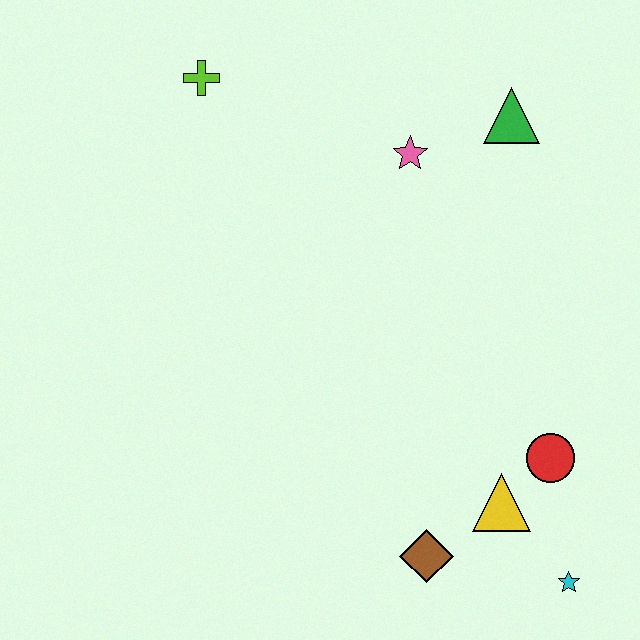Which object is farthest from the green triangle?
The cyan star is farthest from the green triangle.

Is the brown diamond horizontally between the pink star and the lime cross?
No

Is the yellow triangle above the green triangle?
No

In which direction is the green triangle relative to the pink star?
The green triangle is to the right of the pink star.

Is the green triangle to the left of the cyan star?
Yes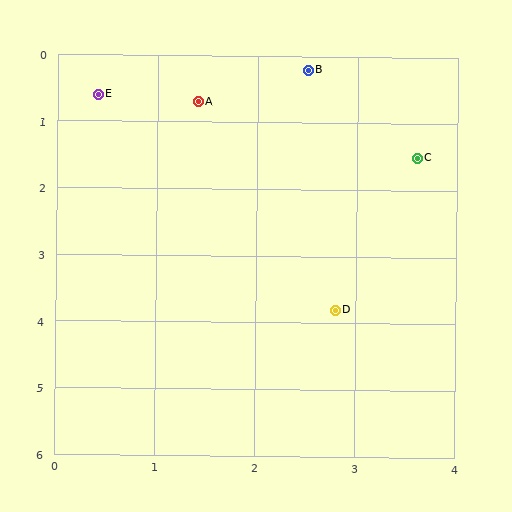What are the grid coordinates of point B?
Point B is at approximately (2.5, 0.2).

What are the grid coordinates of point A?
Point A is at approximately (1.4, 0.7).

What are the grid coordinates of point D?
Point D is at approximately (2.8, 3.8).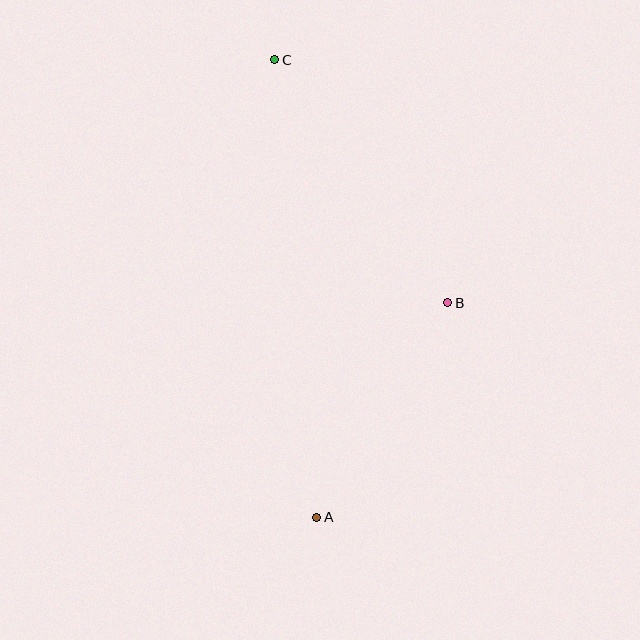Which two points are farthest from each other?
Points A and C are farthest from each other.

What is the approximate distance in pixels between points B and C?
The distance between B and C is approximately 298 pixels.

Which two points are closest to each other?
Points A and B are closest to each other.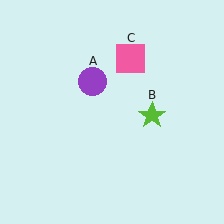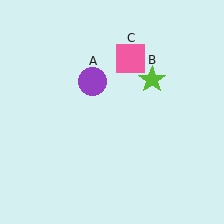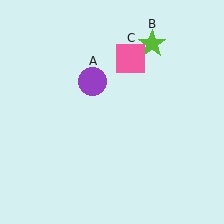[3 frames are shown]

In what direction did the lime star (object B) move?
The lime star (object B) moved up.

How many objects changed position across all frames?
1 object changed position: lime star (object B).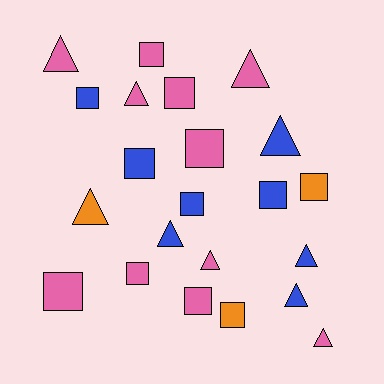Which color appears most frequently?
Pink, with 11 objects.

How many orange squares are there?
There are 2 orange squares.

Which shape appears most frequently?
Square, with 12 objects.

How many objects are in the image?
There are 22 objects.